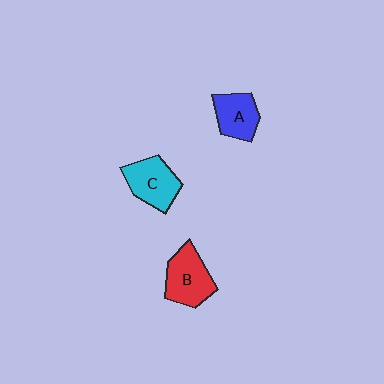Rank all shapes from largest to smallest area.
From largest to smallest: B (red), C (cyan), A (blue).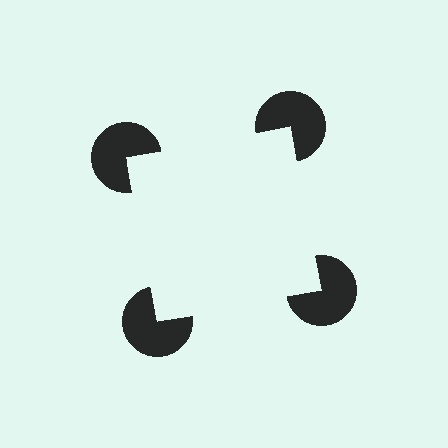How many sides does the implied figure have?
4 sides.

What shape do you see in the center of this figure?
An illusory square — its edges are inferred from the aligned wedge cuts in the pac-man discs, not physically drawn.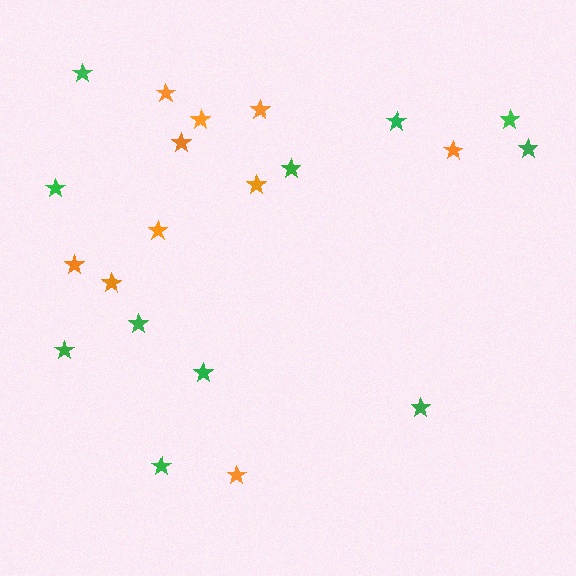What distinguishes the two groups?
There are 2 groups: one group of orange stars (10) and one group of green stars (11).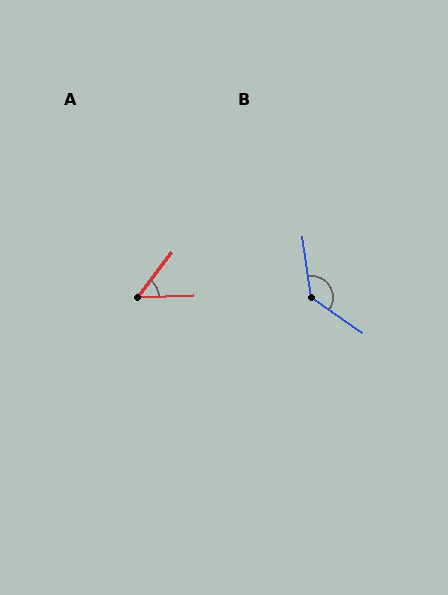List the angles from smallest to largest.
A (51°), B (132°).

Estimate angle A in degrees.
Approximately 51 degrees.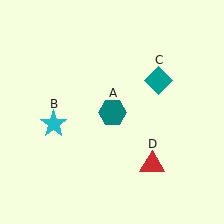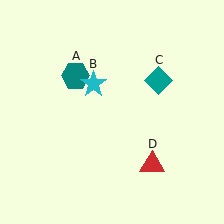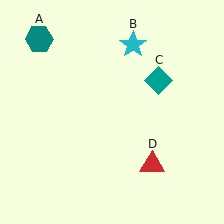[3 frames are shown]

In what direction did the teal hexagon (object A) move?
The teal hexagon (object A) moved up and to the left.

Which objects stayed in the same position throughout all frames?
Teal diamond (object C) and red triangle (object D) remained stationary.